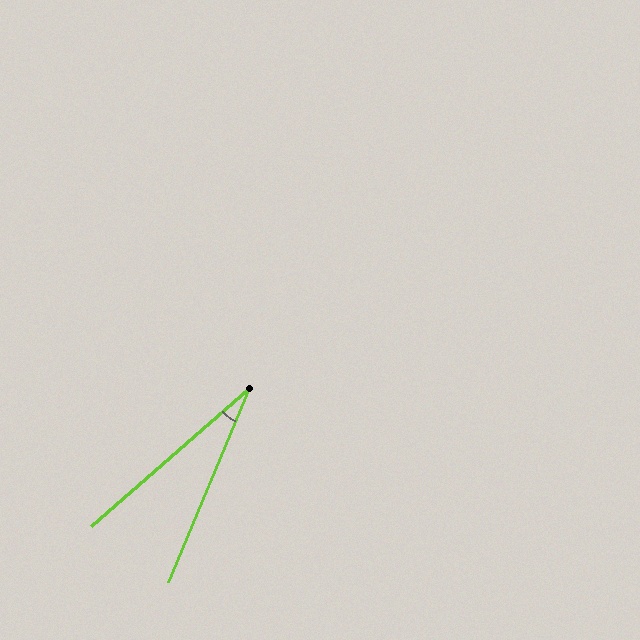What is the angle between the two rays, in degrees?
Approximately 26 degrees.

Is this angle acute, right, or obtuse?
It is acute.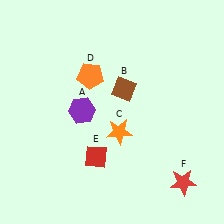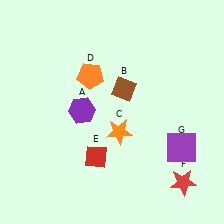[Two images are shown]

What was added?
A purple square (G) was added in Image 2.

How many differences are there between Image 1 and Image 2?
There is 1 difference between the two images.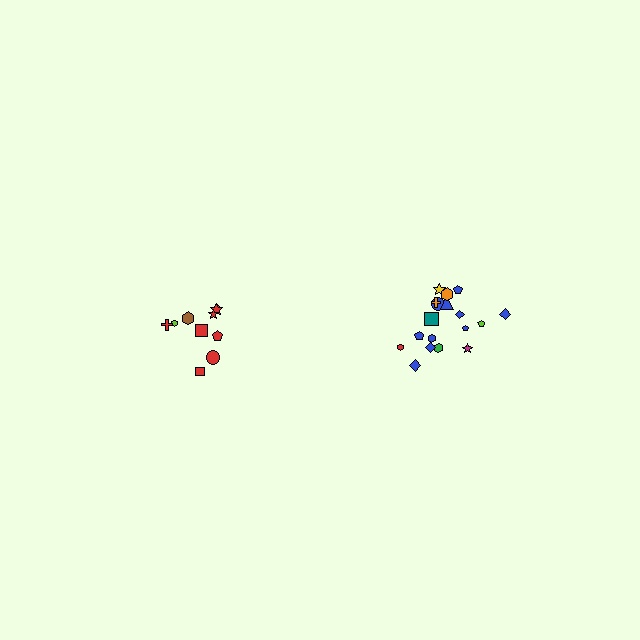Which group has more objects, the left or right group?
The right group.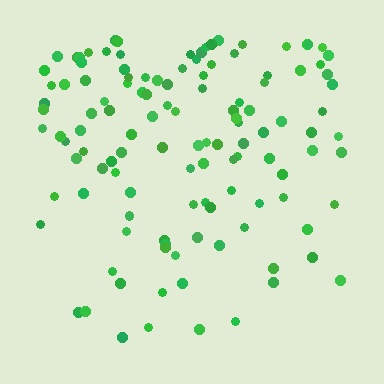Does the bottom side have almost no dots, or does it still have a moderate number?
Still a moderate number, just noticeably fewer than the top.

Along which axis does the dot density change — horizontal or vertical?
Vertical.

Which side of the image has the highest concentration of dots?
The top.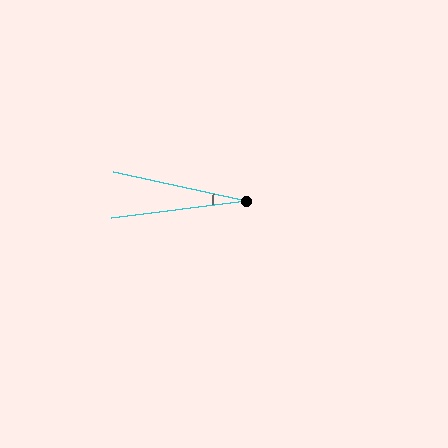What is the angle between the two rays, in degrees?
Approximately 19 degrees.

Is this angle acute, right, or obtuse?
It is acute.